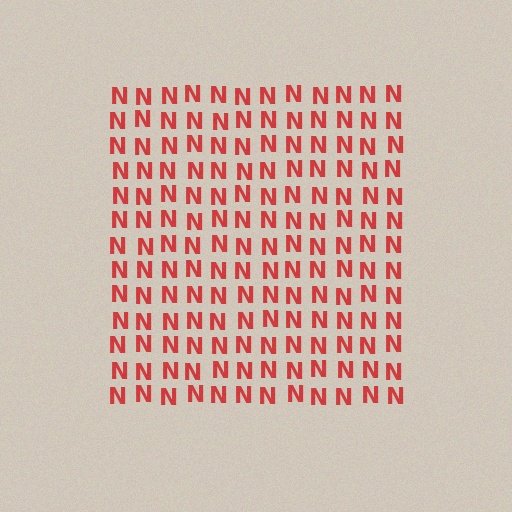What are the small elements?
The small elements are letter N's.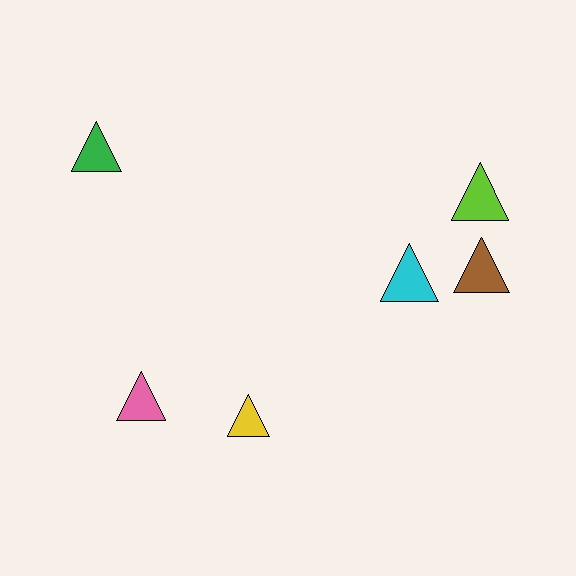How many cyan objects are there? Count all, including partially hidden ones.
There is 1 cyan object.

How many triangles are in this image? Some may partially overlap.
There are 6 triangles.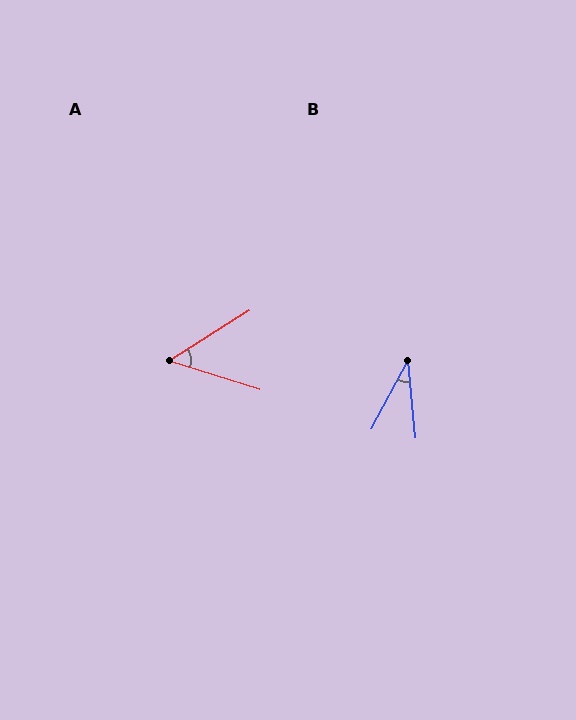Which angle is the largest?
A, at approximately 50 degrees.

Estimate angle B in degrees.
Approximately 34 degrees.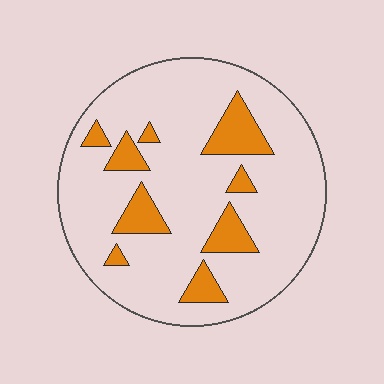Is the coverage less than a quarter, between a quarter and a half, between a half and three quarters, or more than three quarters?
Less than a quarter.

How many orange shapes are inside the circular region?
9.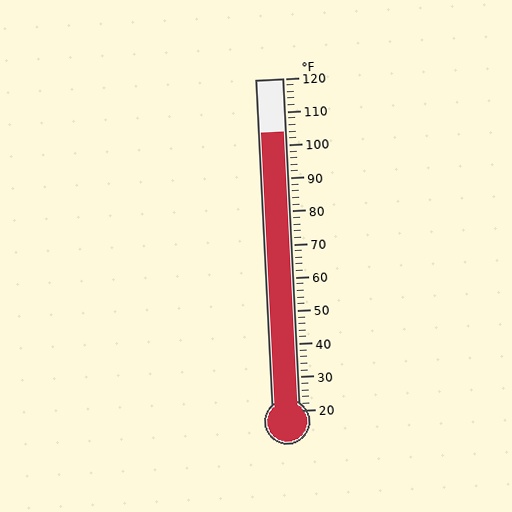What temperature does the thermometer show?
The thermometer shows approximately 104°F.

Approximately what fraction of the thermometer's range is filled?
The thermometer is filled to approximately 85% of its range.